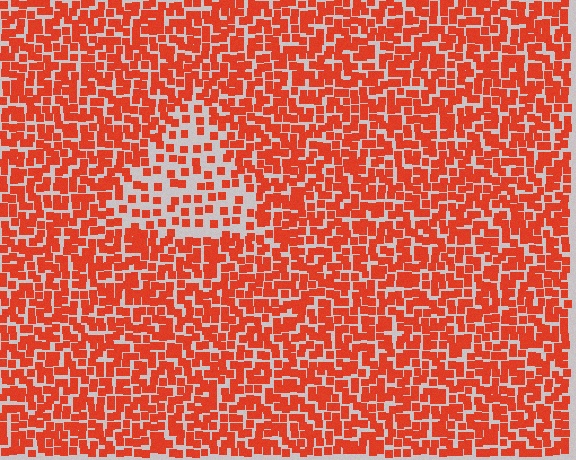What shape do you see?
I see a triangle.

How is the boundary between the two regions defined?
The boundary is defined by a change in element density (approximately 2.1x ratio). All elements are the same color, size, and shape.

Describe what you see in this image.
The image contains small red elements arranged at two different densities. A triangle-shaped region is visible where the elements are less densely packed than the surrounding area.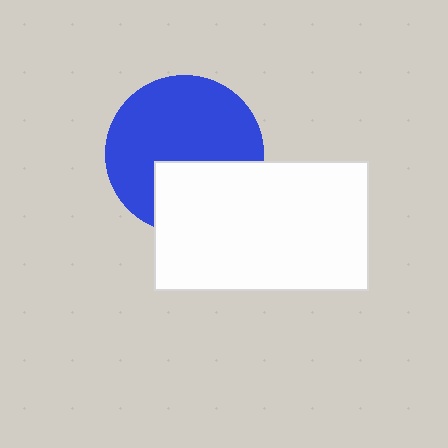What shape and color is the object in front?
The object in front is a white rectangle.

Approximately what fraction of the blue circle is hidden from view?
Roughly 33% of the blue circle is hidden behind the white rectangle.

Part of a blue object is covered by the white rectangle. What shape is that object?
It is a circle.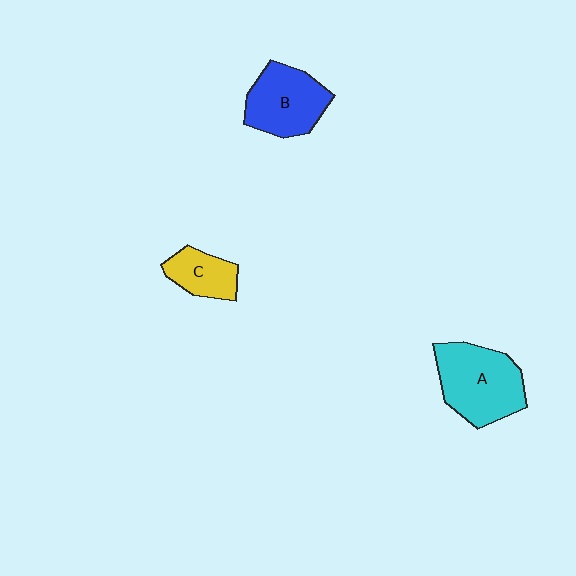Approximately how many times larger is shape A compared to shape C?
Approximately 2.0 times.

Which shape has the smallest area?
Shape C (yellow).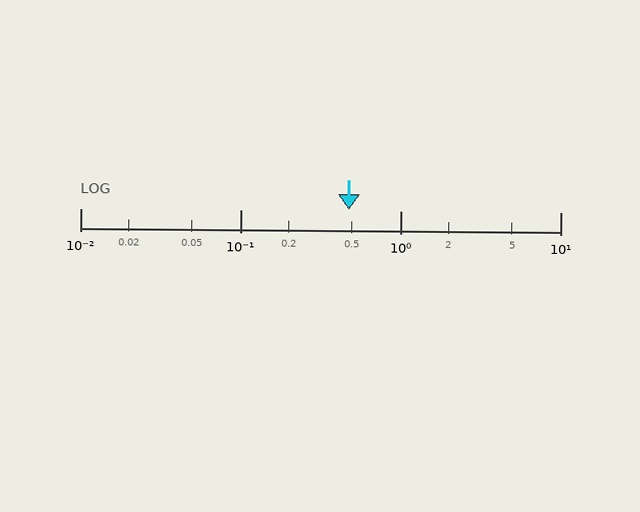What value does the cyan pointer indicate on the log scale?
The pointer indicates approximately 0.48.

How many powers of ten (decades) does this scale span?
The scale spans 3 decades, from 0.01 to 10.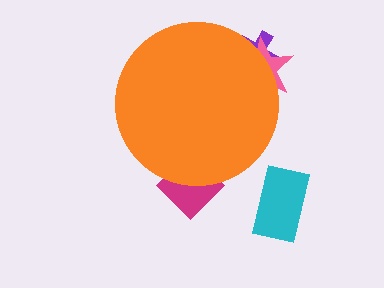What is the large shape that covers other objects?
An orange circle.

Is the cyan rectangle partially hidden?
No, the cyan rectangle is fully visible.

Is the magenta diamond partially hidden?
Yes, the magenta diamond is partially hidden behind the orange circle.